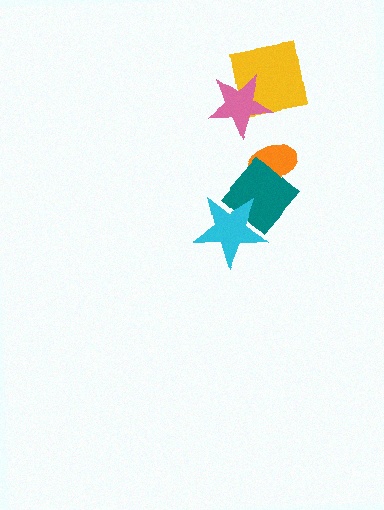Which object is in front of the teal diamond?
The cyan star is in front of the teal diamond.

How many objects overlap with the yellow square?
1 object overlaps with the yellow square.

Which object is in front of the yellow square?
The pink star is in front of the yellow square.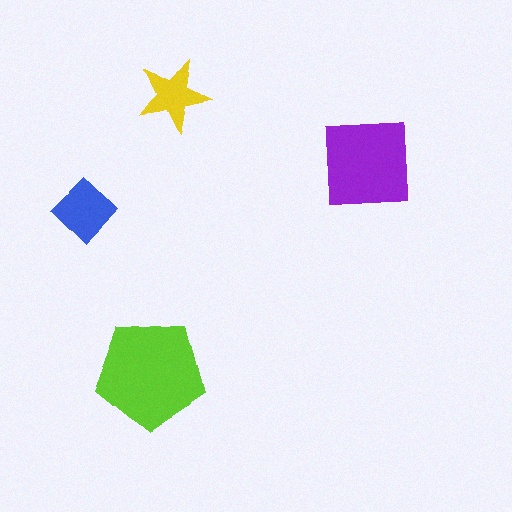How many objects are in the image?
There are 4 objects in the image.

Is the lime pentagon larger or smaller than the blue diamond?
Larger.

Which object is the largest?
The lime pentagon.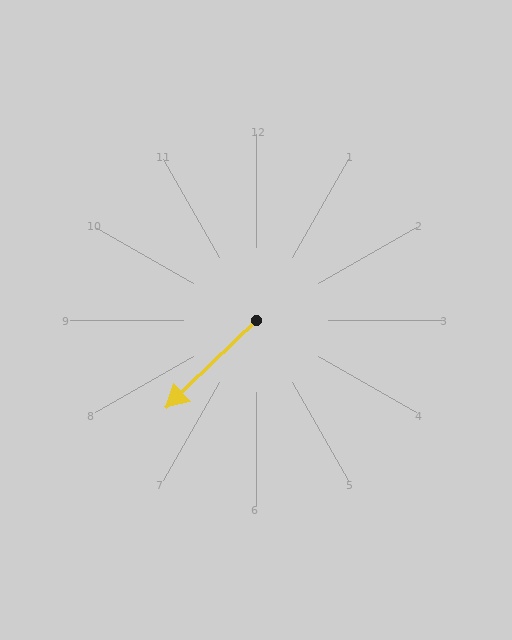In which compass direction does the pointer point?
Southwest.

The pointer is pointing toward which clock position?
Roughly 8 o'clock.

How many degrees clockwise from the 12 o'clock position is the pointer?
Approximately 226 degrees.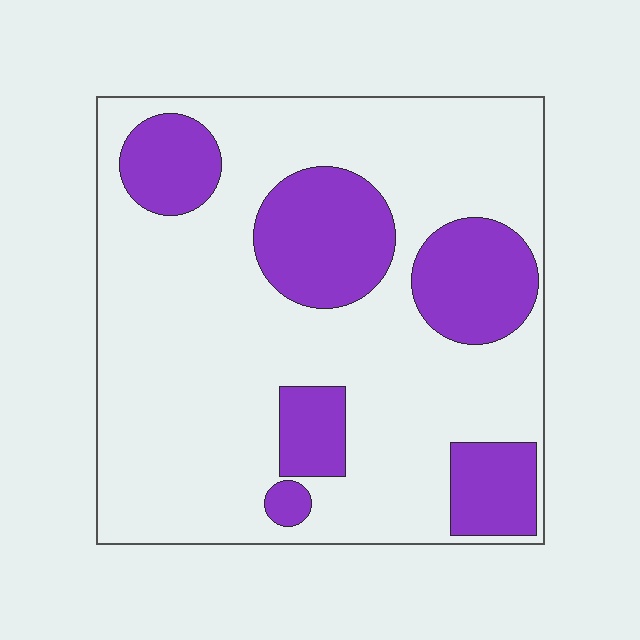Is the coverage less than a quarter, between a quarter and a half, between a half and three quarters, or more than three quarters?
Between a quarter and a half.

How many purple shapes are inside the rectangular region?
6.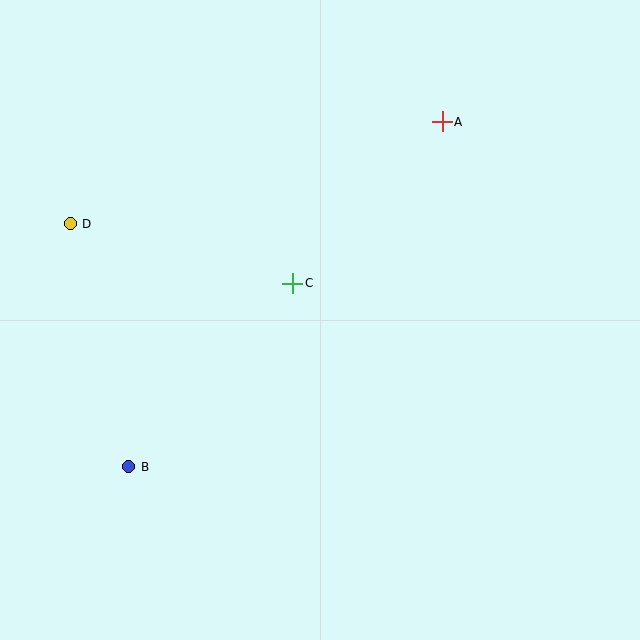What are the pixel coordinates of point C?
Point C is at (293, 283).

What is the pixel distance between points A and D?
The distance between A and D is 386 pixels.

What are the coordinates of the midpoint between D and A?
The midpoint between D and A is at (256, 173).